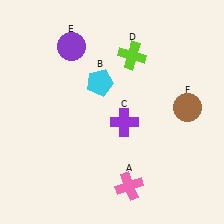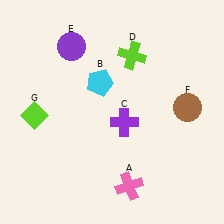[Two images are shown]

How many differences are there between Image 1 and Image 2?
There is 1 difference between the two images.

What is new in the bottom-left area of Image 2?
A lime diamond (G) was added in the bottom-left area of Image 2.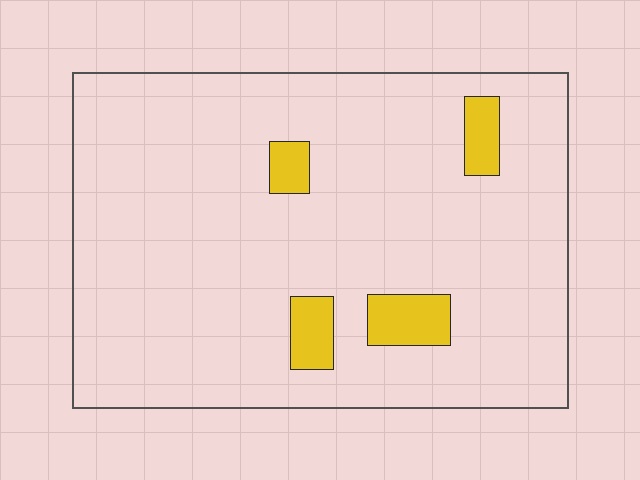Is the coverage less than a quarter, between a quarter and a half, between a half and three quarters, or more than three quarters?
Less than a quarter.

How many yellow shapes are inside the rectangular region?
4.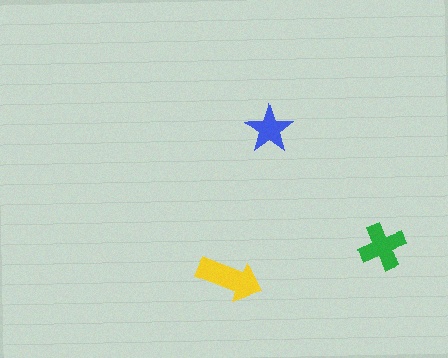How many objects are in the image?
There are 3 objects in the image.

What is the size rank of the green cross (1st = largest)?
2nd.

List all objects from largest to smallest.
The yellow arrow, the green cross, the blue star.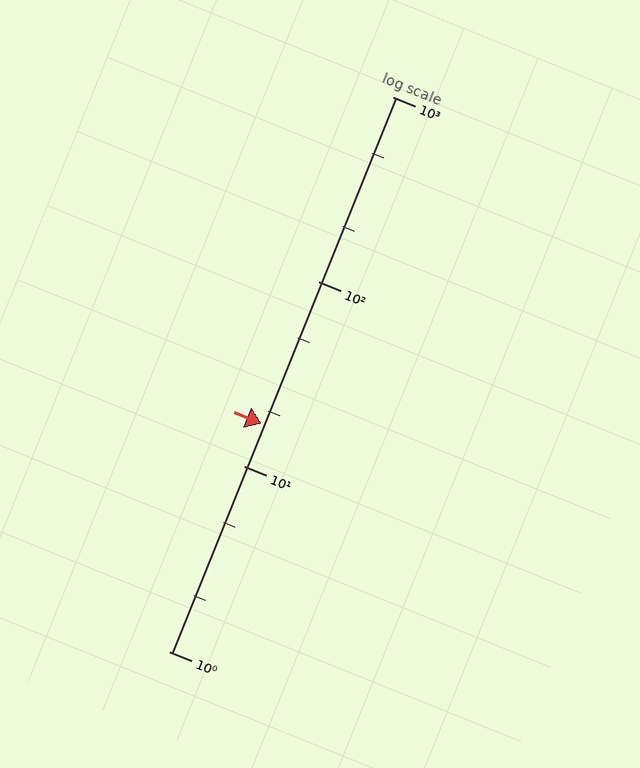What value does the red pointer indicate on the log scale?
The pointer indicates approximately 17.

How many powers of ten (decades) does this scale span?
The scale spans 3 decades, from 1 to 1000.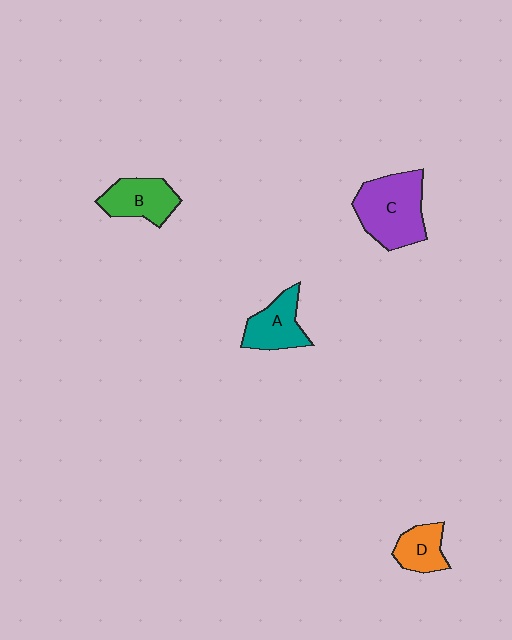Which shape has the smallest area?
Shape D (orange).